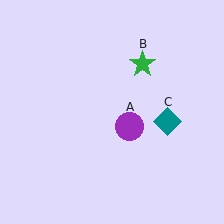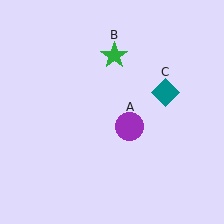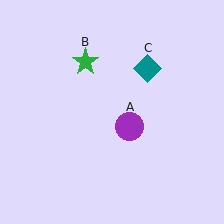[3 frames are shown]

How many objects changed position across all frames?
2 objects changed position: green star (object B), teal diamond (object C).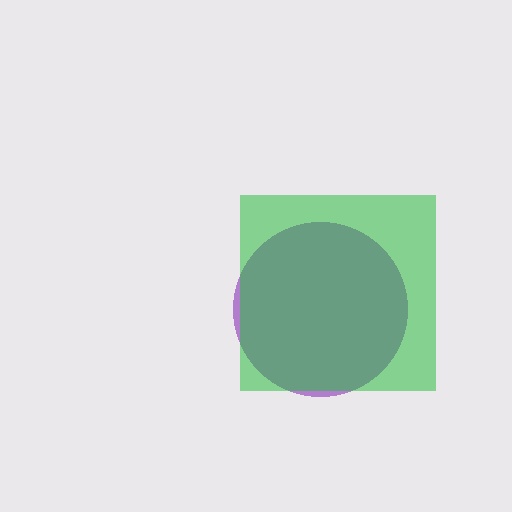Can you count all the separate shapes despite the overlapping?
Yes, there are 2 separate shapes.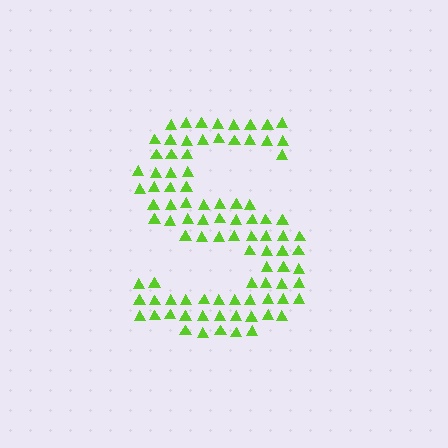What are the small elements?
The small elements are triangles.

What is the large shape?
The large shape is the letter S.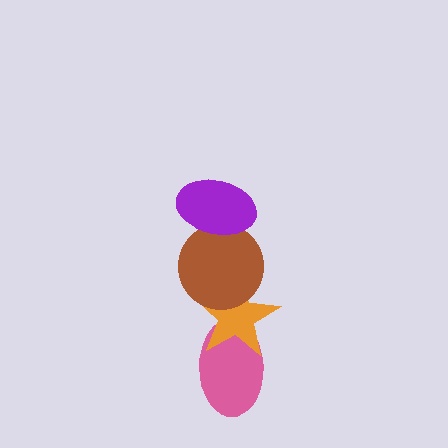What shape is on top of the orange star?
The brown circle is on top of the orange star.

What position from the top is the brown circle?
The brown circle is 2nd from the top.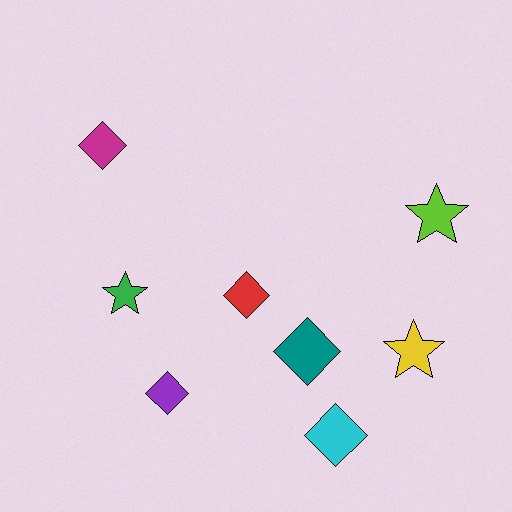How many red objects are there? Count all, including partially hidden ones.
There is 1 red object.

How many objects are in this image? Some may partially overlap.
There are 8 objects.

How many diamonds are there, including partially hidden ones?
There are 5 diamonds.